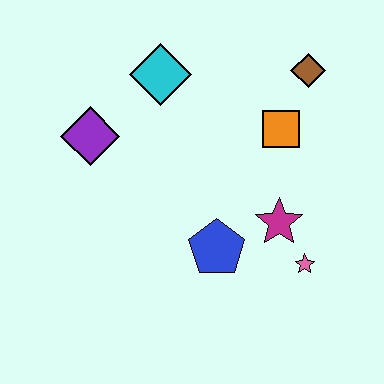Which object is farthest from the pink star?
The purple diamond is farthest from the pink star.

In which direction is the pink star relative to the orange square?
The pink star is below the orange square.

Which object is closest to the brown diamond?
The orange square is closest to the brown diamond.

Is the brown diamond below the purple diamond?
No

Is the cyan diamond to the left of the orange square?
Yes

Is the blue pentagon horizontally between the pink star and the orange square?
No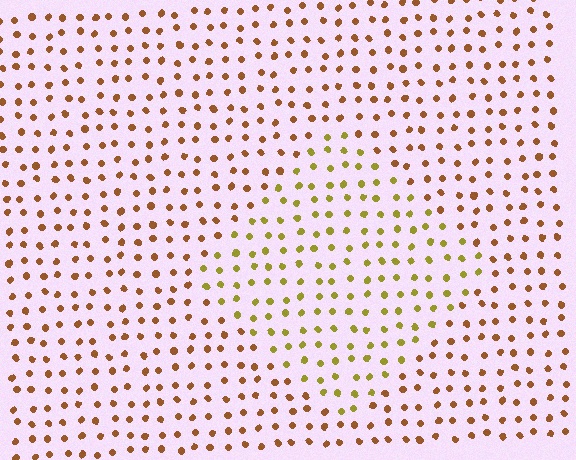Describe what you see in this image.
The image is filled with small brown elements in a uniform arrangement. A diamond-shaped region is visible where the elements are tinted to a slightly different hue, forming a subtle color boundary.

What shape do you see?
I see a diamond.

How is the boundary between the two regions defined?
The boundary is defined purely by a slight shift in hue (about 36 degrees). Spacing, size, and orientation are identical on both sides.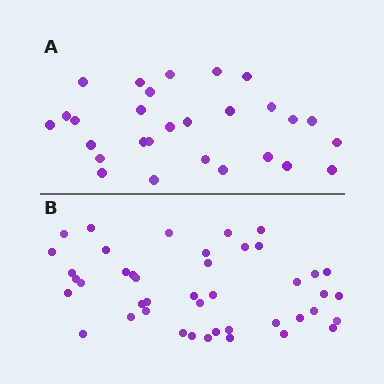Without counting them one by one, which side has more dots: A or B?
Region B (the bottom region) has more dots.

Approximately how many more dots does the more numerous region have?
Region B has approximately 15 more dots than region A.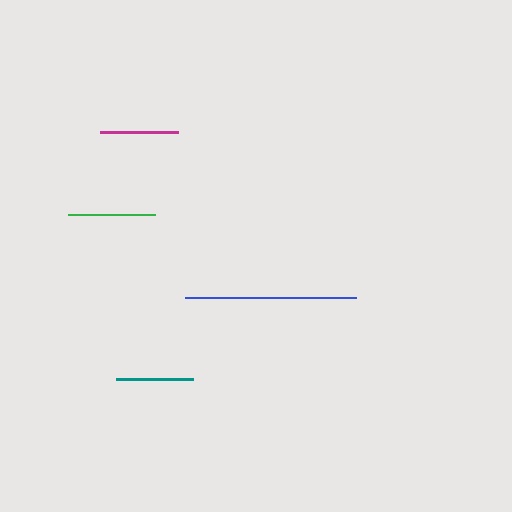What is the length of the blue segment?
The blue segment is approximately 171 pixels long.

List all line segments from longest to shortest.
From longest to shortest: blue, green, magenta, teal.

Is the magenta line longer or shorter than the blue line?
The blue line is longer than the magenta line.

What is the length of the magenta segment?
The magenta segment is approximately 77 pixels long.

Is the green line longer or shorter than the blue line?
The blue line is longer than the green line.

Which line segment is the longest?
The blue line is the longest at approximately 171 pixels.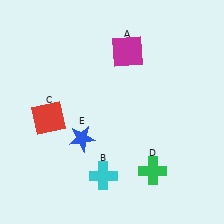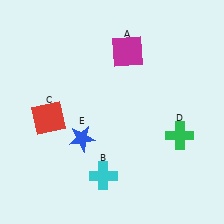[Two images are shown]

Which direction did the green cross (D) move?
The green cross (D) moved up.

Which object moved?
The green cross (D) moved up.